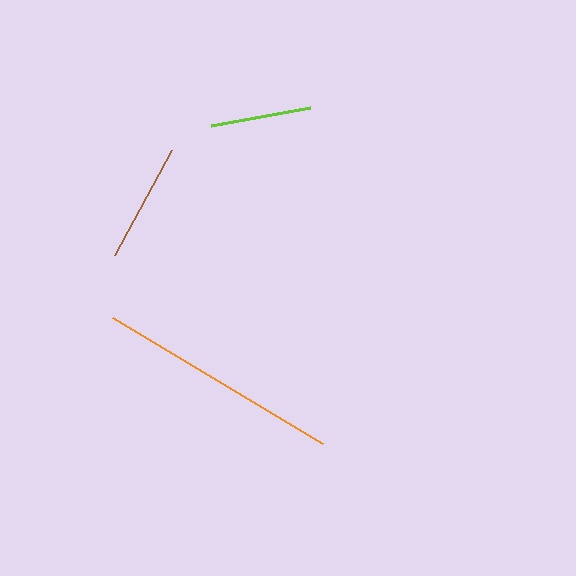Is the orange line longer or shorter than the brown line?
The orange line is longer than the brown line.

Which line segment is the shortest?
The lime line is the shortest at approximately 101 pixels.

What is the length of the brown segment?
The brown segment is approximately 120 pixels long.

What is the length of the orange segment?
The orange segment is approximately 245 pixels long.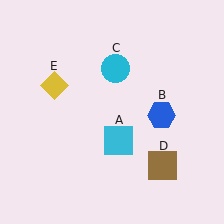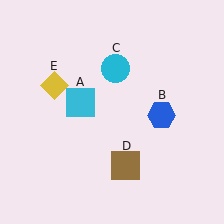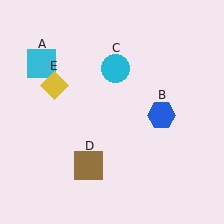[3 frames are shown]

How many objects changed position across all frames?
2 objects changed position: cyan square (object A), brown square (object D).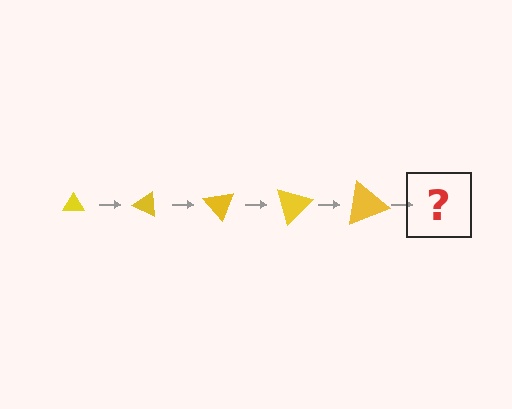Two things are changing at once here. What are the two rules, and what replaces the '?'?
The two rules are that the triangle grows larger each step and it rotates 25 degrees each step. The '?' should be a triangle, larger than the previous one and rotated 125 degrees from the start.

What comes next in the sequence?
The next element should be a triangle, larger than the previous one and rotated 125 degrees from the start.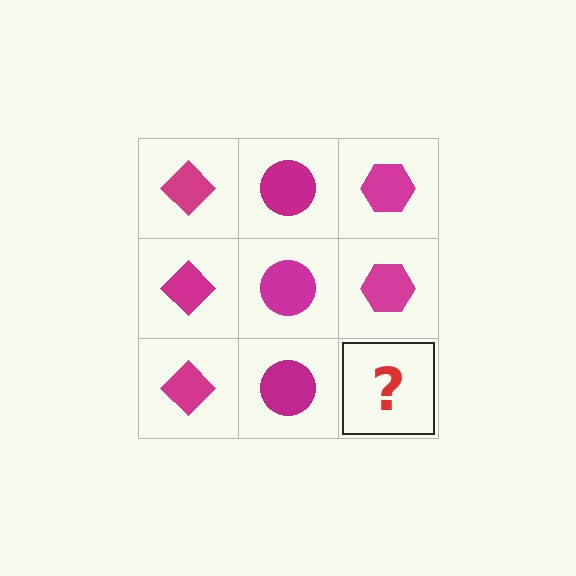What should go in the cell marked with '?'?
The missing cell should contain a magenta hexagon.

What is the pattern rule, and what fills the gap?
The rule is that each column has a consistent shape. The gap should be filled with a magenta hexagon.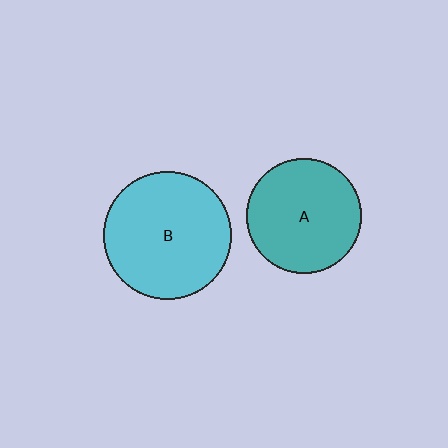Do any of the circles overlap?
No, none of the circles overlap.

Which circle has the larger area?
Circle B (cyan).